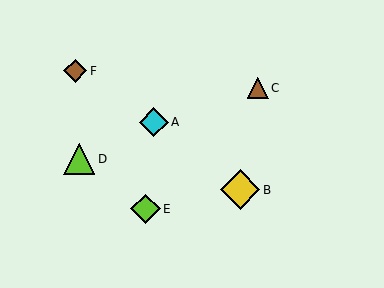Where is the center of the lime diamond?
The center of the lime diamond is at (146, 209).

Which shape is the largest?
The yellow diamond (labeled B) is the largest.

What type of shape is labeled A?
Shape A is a cyan diamond.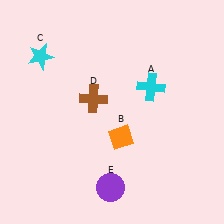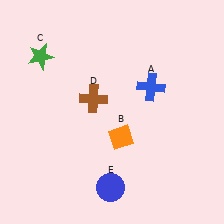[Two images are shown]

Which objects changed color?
A changed from cyan to blue. C changed from cyan to green. E changed from purple to blue.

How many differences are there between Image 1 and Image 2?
There are 3 differences between the two images.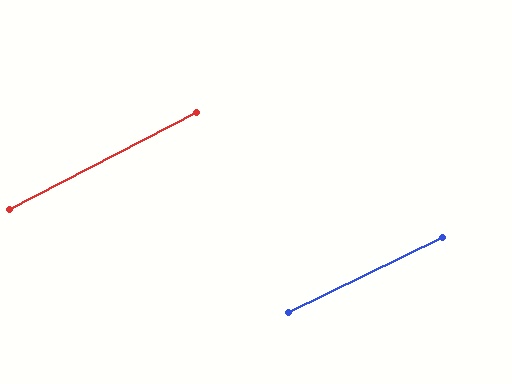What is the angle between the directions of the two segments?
Approximately 1 degree.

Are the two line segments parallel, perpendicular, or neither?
Parallel — their directions differ by only 1.5°.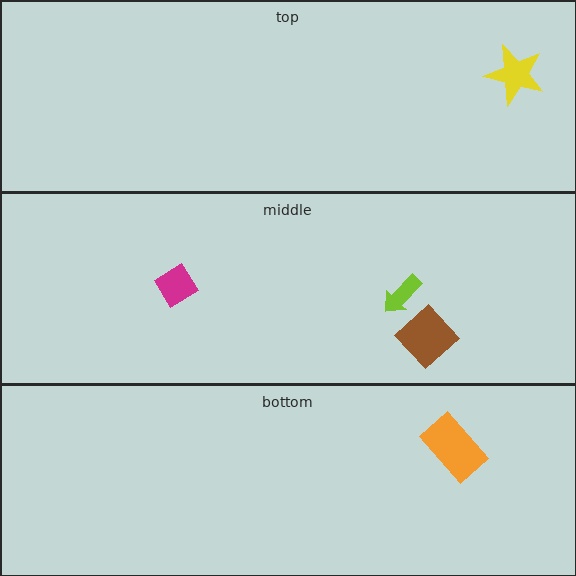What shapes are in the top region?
The yellow star.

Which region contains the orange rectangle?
The bottom region.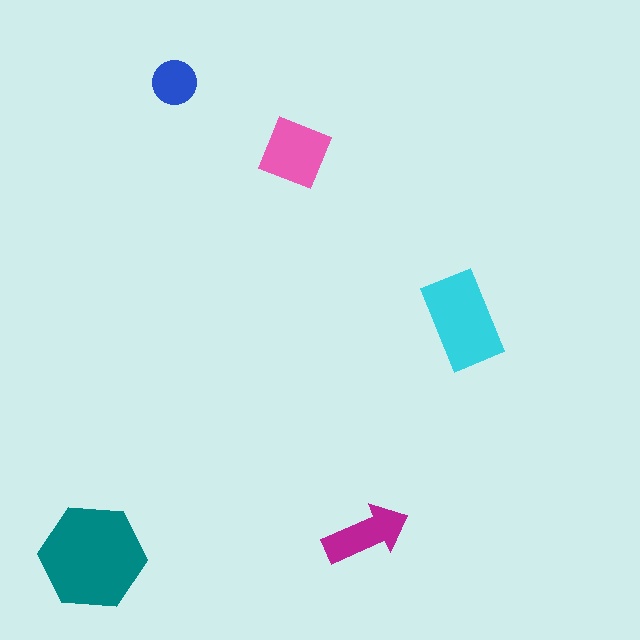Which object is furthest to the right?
The cyan rectangle is rightmost.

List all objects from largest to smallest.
The teal hexagon, the cyan rectangle, the pink diamond, the magenta arrow, the blue circle.